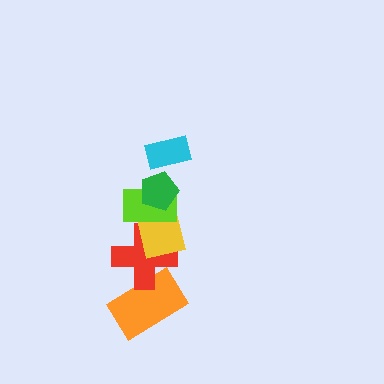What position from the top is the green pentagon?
The green pentagon is 2nd from the top.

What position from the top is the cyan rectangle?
The cyan rectangle is 1st from the top.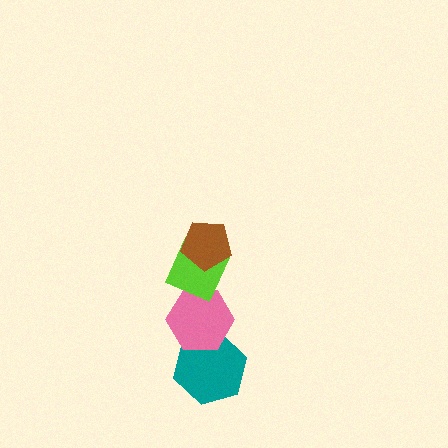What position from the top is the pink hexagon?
The pink hexagon is 3rd from the top.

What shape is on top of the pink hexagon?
The lime diamond is on top of the pink hexagon.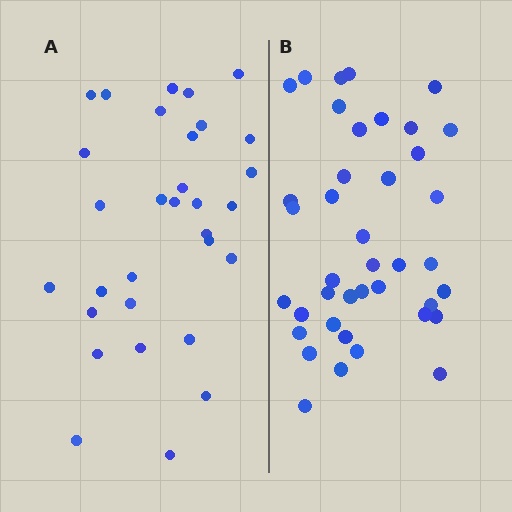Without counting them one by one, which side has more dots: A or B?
Region B (the right region) has more dots.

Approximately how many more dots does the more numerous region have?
Region B has roughly 8 or so more dots than region A.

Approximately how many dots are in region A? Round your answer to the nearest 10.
About 30 dots. (The exact count is 31, which rounds to 30.)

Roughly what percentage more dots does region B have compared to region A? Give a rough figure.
About 30% more.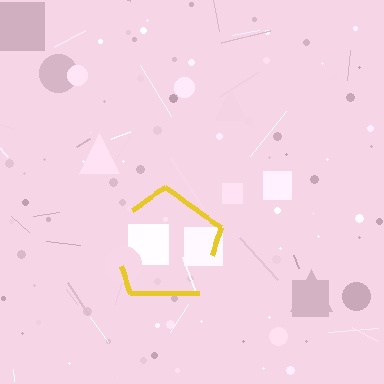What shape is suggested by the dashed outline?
The dashed outline suggests a pentagon.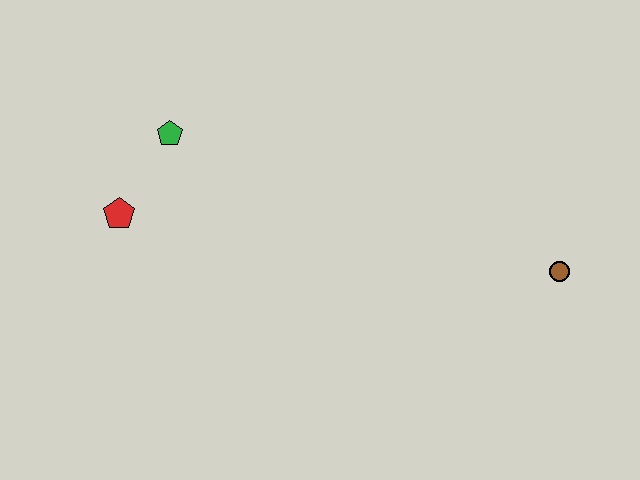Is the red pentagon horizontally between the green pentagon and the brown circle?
No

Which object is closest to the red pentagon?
The green pentagon is closest to the red pentagon.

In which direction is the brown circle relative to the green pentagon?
The brown circle is to the right of the green pentagon.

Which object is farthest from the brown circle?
The red pentagon is farthest from the brown circle.